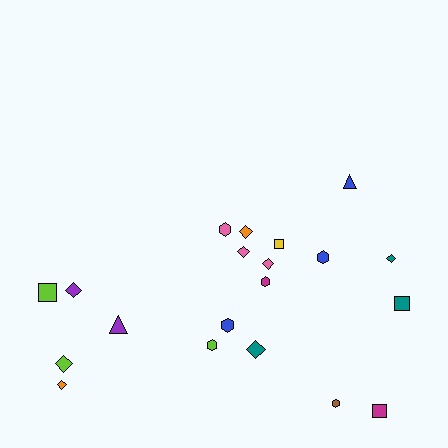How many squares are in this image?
There are 4 squares.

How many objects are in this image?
There are 20 objects.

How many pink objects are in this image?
There are 3 pink objects.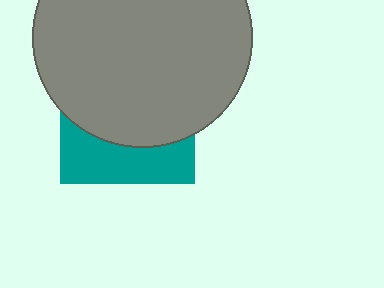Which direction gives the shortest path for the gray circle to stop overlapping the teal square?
Moving up gives the shortest separation.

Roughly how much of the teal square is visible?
A small part of it is visible (roughly 33%).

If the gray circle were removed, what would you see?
You would see the complete teal square.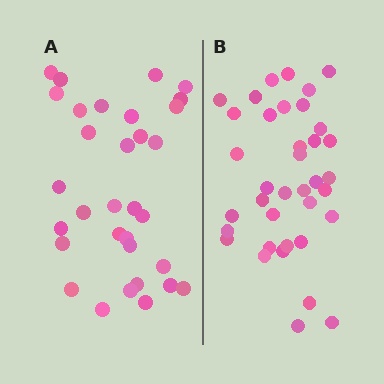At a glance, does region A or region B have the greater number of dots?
Region B (the right region) has more dots.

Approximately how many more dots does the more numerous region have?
Region B has about 5 more dots than region A.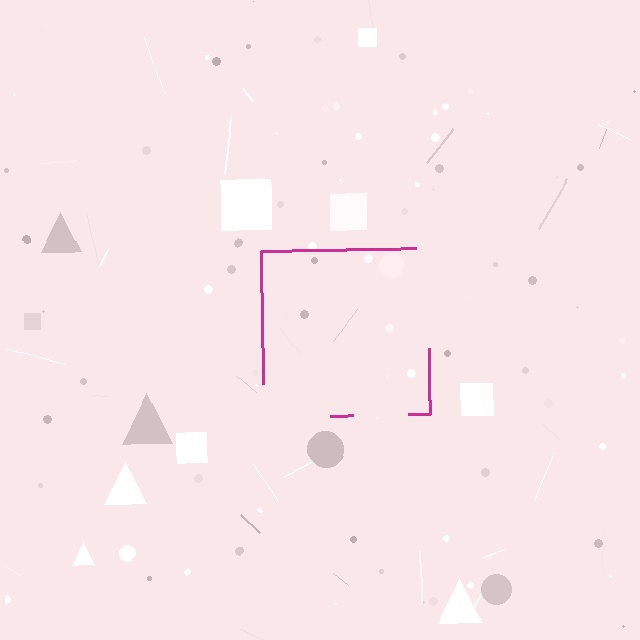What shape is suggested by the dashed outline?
The dashed outline suggests a square.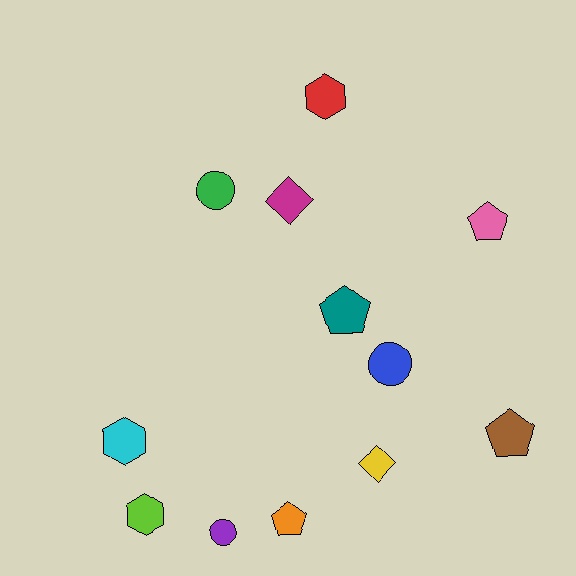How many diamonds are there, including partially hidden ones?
There are 2 diamonds.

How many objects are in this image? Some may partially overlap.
There are 12 objects.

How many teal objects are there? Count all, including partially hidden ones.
There is 1 teal object.